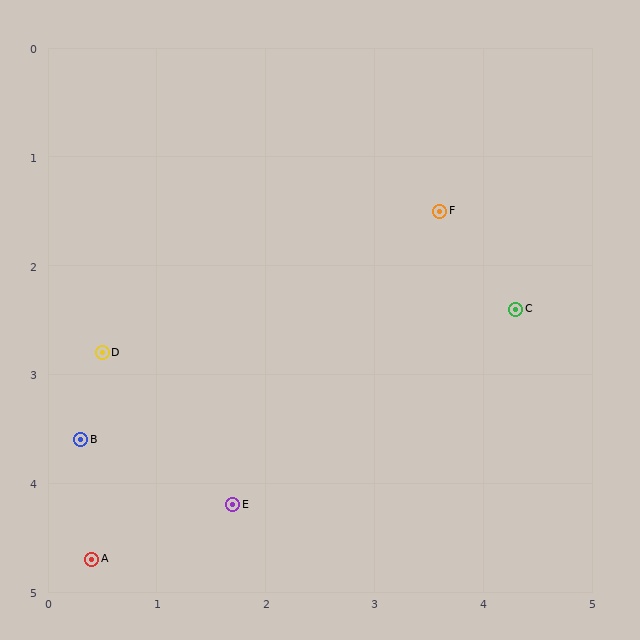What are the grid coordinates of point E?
Point E is at approximately (1.7, 4.2).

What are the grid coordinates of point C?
Point C is at approximately (4.3, 2.4).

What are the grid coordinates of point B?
Point B is at approximately (0.3, 3.6).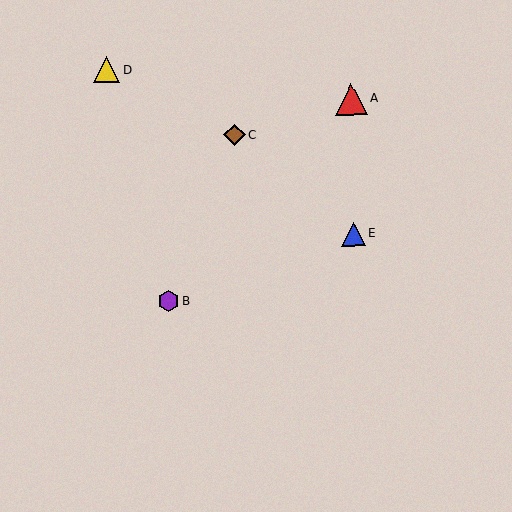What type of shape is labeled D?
Shape D is a yellow triangle.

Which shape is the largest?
The red triangle (labeled A) is the largest.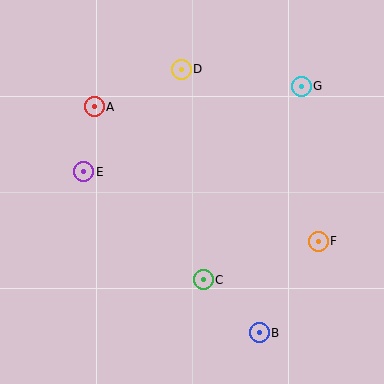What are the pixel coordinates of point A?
Point A is at (94, 107).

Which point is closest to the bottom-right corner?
Point B is closest to the bottom-right corner.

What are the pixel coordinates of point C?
Point C is at (203, 280).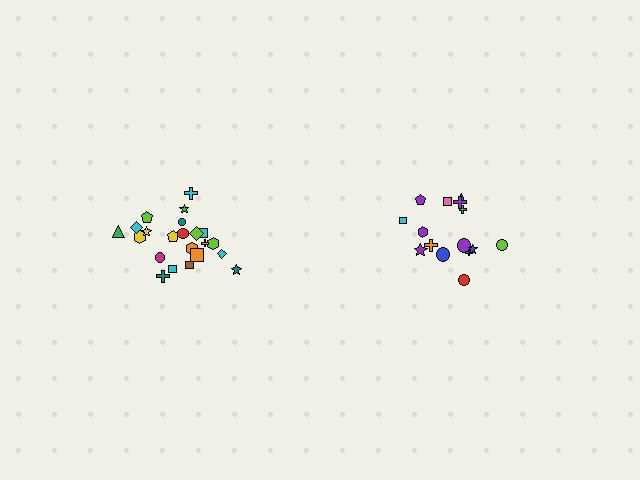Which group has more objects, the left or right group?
The left group.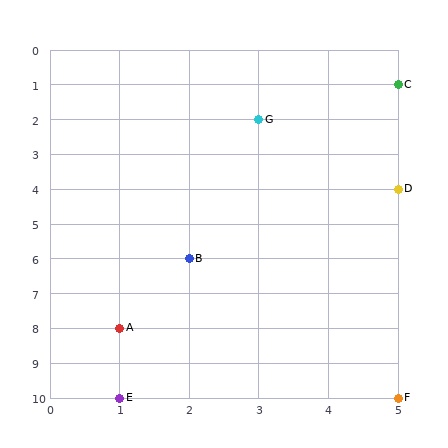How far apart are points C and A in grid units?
Points C and A are 4 columns and 7 rows apart (about 8.1 grid units diagonally).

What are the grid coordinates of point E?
Point E is at grid coordinates (1, 10).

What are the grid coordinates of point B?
Point B is at grid coordinates (2, 6).